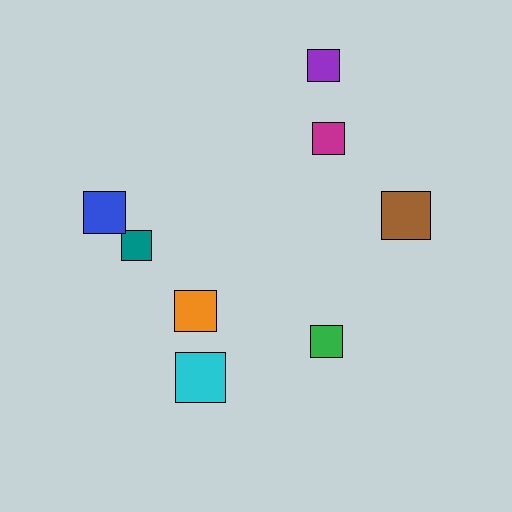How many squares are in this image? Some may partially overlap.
There are 8 squares.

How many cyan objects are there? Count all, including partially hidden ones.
There is 1 cyan object.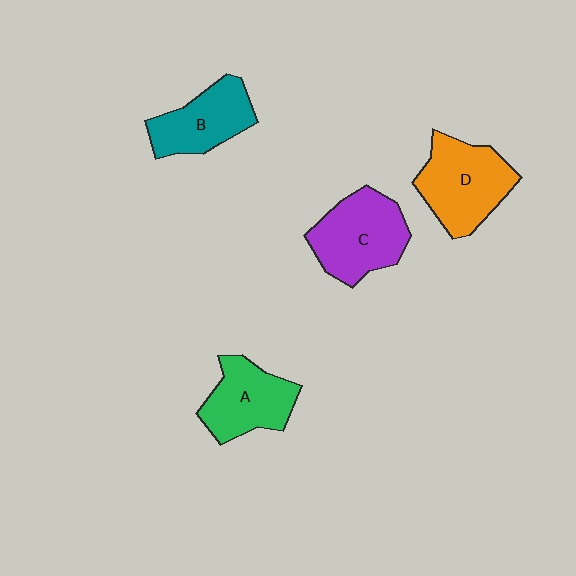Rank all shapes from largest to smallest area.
From largest to smallest: D (orange), C (purple), A (green), B (teal).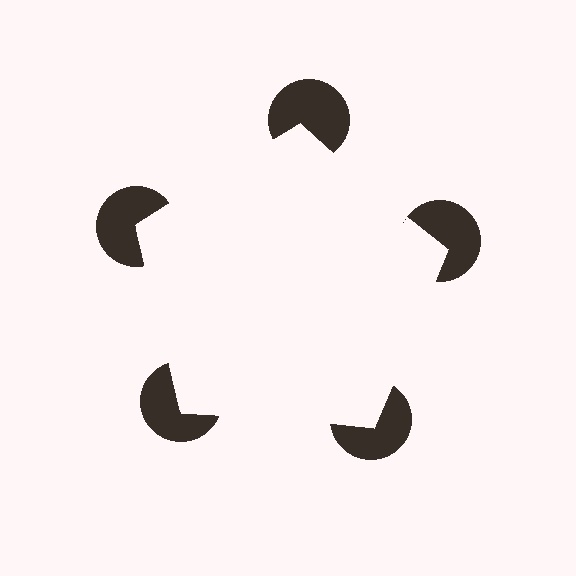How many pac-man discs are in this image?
There are 5 — one at each vertex of the illusory pentagon.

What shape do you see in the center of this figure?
An illusory pentagon — its edges are inferred from the aligned wedge cuts in the pac-man discs, not physically drawn.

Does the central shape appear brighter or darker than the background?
It typically appears slightly brighter than the background, even though no actual brightness change is drawn.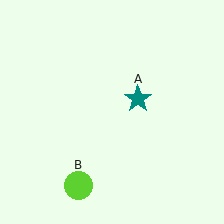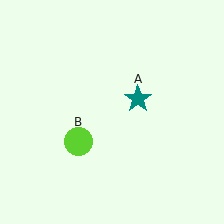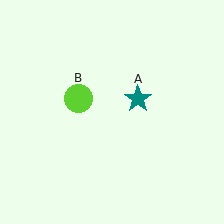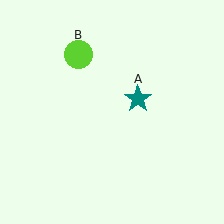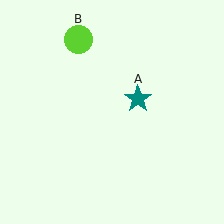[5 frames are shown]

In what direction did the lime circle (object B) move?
The lime circle (object B) moved up.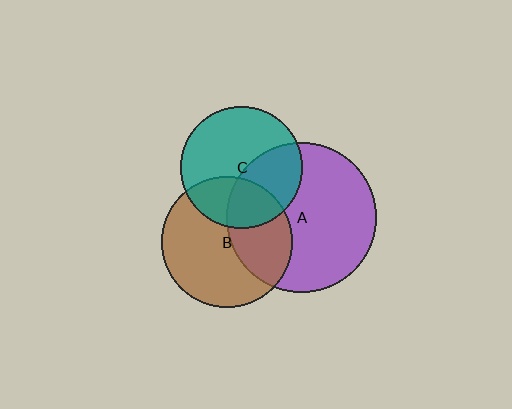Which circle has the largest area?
Circle A (purple).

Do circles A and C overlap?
Yes.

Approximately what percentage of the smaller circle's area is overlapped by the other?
Approximately 40%.